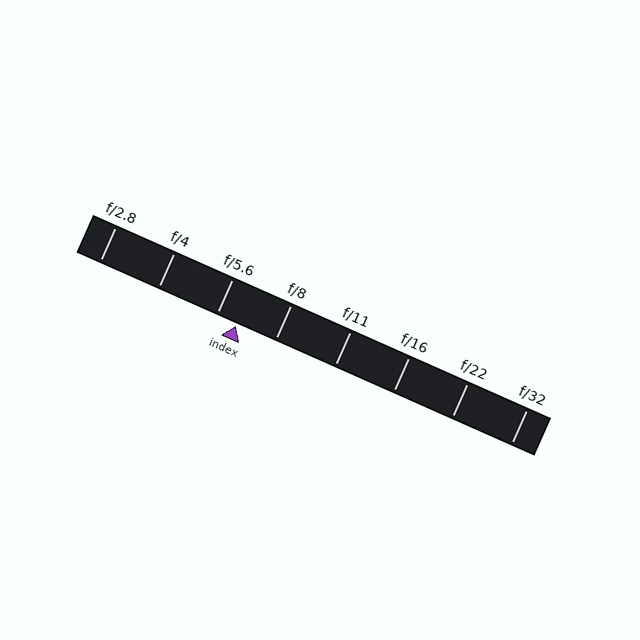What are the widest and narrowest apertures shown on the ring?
The widest aperture shown is f/2.8 and the narrowest is f/32.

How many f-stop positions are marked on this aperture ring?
There are 8 f-stop positions marked.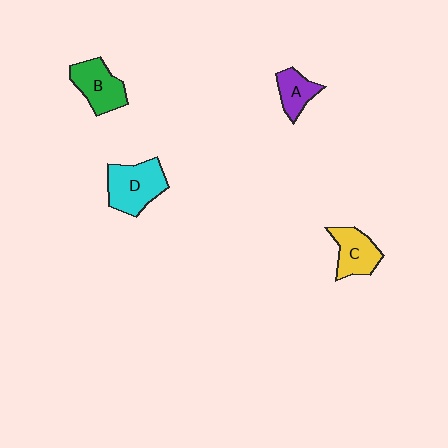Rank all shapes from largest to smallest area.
From largest to smallest: D (cyan), B (green), C (yellow), A (purple).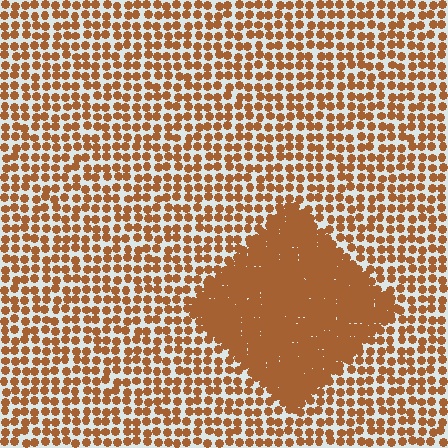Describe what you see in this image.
The image contains small brown elements arranged at two different densities. A diamond-shaped region is visible where the elements are more densely packed than the surrounding area.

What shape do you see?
I see a diamond.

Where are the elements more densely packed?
The elements are more densely packed inside the diamond boundary.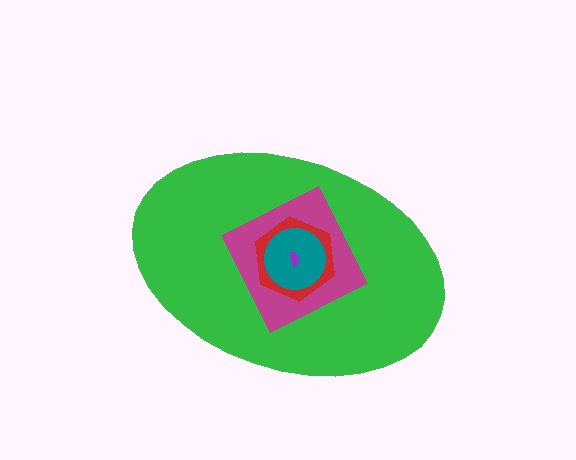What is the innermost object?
The purple semicircle.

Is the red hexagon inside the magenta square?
Yes.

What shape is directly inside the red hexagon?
The teal circle.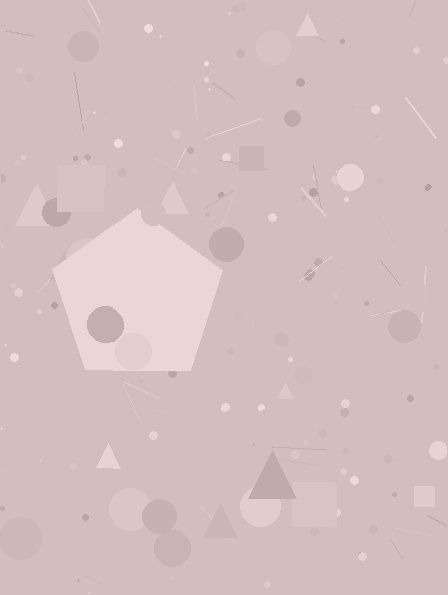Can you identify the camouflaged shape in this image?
The camouflaged shape is a pentagon.